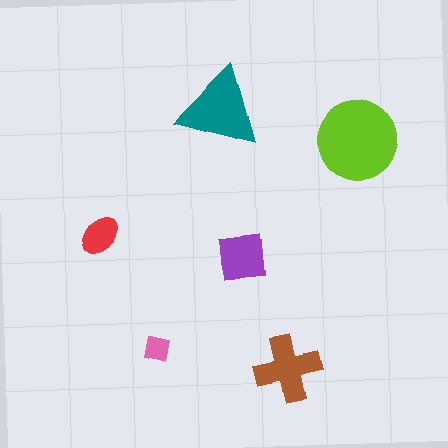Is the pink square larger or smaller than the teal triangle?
Smaller.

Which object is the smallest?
The pink square.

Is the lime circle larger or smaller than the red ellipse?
Larger.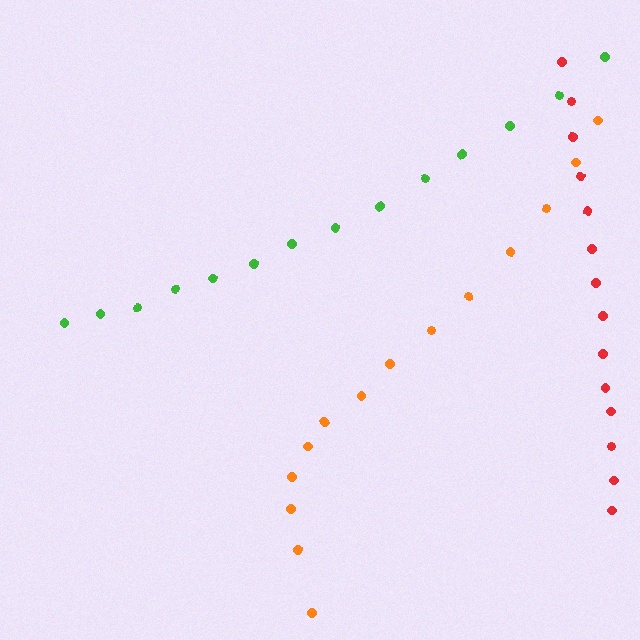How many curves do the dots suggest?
There are 3 distinct paths.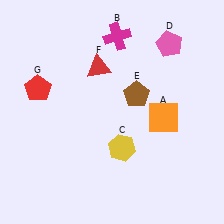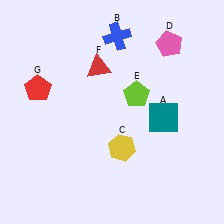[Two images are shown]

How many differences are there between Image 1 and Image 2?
There are 3 differences between the two images.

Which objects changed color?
A changed from orange to teal. B changed from magenta to blue. E changed from brown to lime.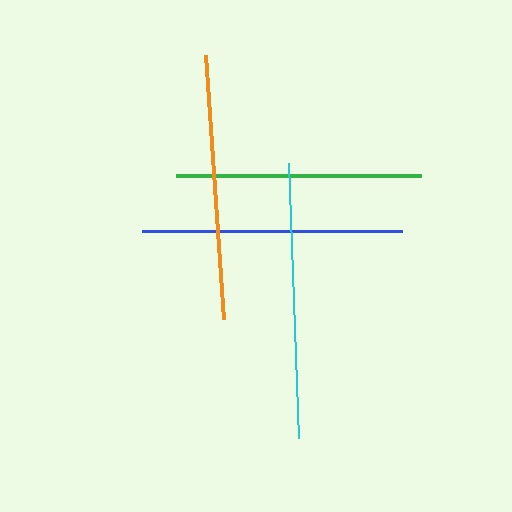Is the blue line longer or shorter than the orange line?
The orange line is longer than the blue line.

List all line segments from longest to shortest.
From longest to shortest: cyan, orange, blue, green.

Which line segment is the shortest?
The green line is the shortest at approximately 244 pixels.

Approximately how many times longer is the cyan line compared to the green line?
The cyan line is approximately 1.1 times the length of the green line.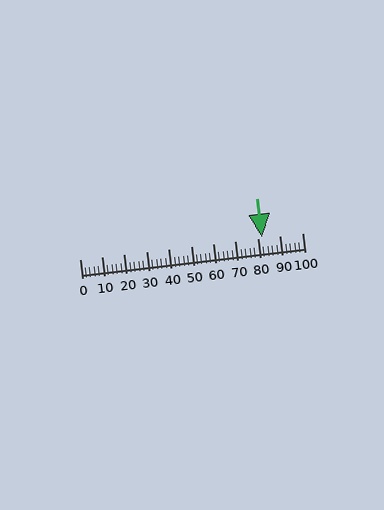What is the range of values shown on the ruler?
The ruler shows values from 0 to 100.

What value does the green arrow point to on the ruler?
The green arrow points to approximately 82.